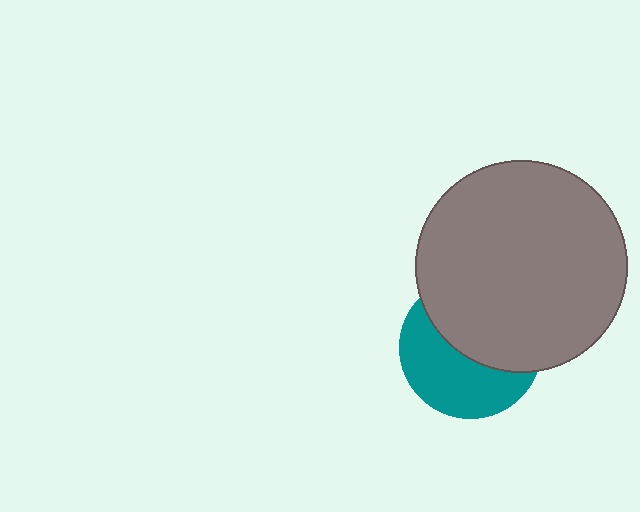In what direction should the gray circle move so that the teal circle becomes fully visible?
The gray circle should move up. That is the shortest direction to clear the overlap and leave the teal circle fully visible.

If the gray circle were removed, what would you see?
You would see the complete teal circle.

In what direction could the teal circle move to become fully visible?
The teal circle could move down. That would shift it out from behind the gray circle entirely.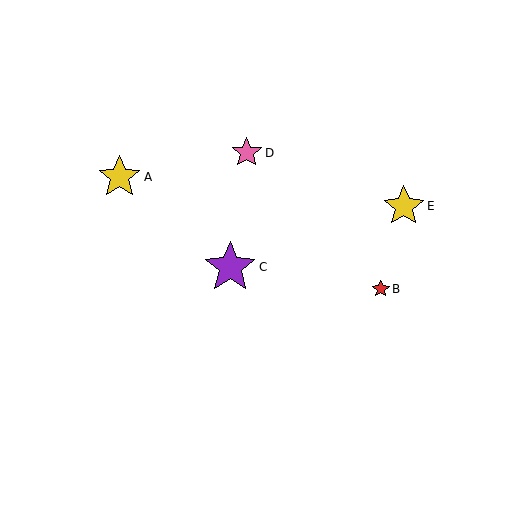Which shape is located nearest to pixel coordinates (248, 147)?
The pink star (labeled D) at (247, 153) is nearest to that location.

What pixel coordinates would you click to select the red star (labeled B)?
Click at (381, 289) to select the red star B.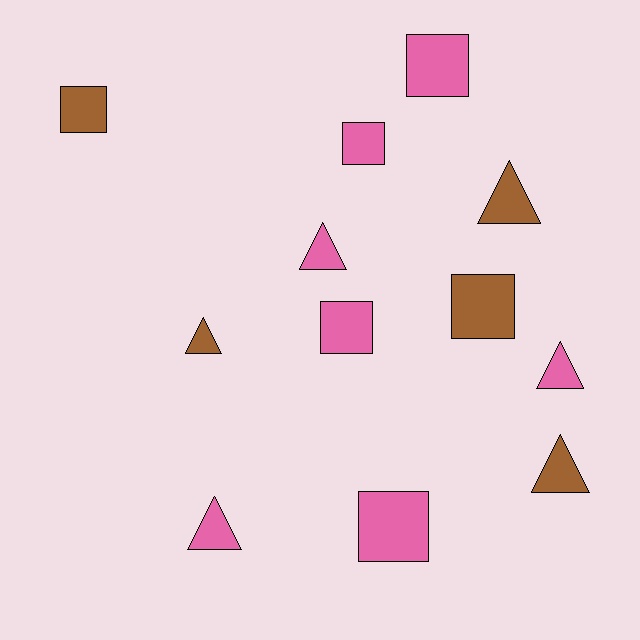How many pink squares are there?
There are 4 pink squares.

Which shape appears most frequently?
Square, with 6 objects.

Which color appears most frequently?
Pink, with 7 objects.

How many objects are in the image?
There are 12 objects.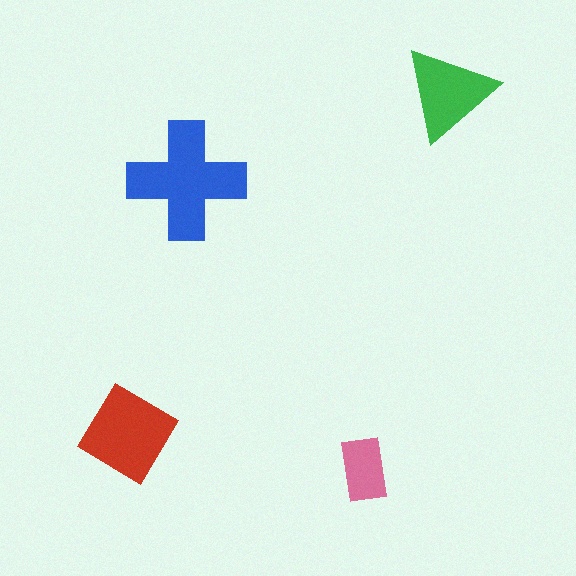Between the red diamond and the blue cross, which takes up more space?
The blue cross.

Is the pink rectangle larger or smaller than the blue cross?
Smaller.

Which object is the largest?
The blue cross.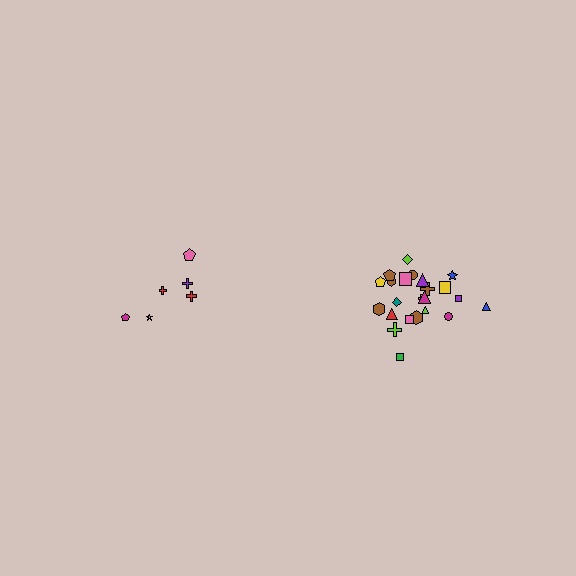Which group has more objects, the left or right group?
The right group.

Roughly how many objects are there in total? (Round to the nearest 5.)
Roughly 30 objects in total.